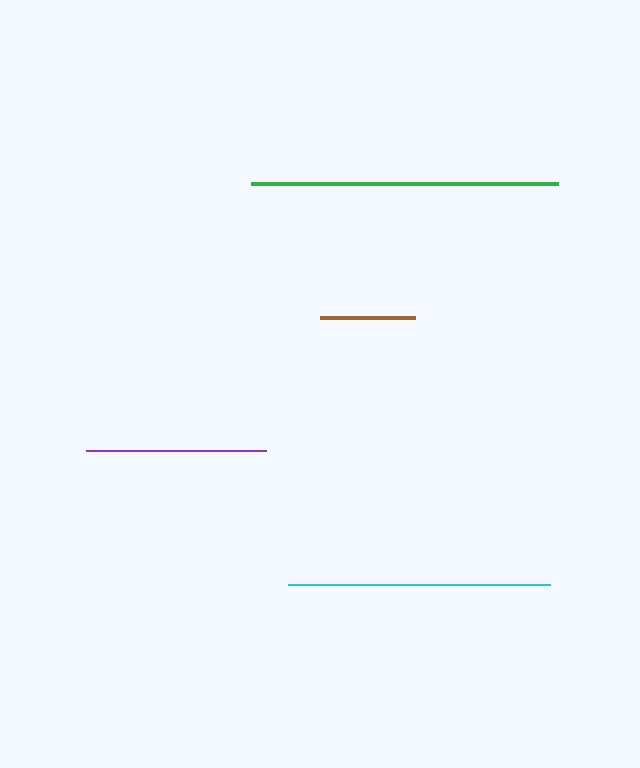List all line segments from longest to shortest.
From longest to shortest: green, cyan, purple, brown.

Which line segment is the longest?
The green line is the longest at approximately 307 pixels.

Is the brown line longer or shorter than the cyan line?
The cyan line is longer than the brown line.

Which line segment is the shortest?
The brown line is the shortest at approximately 95 pixels.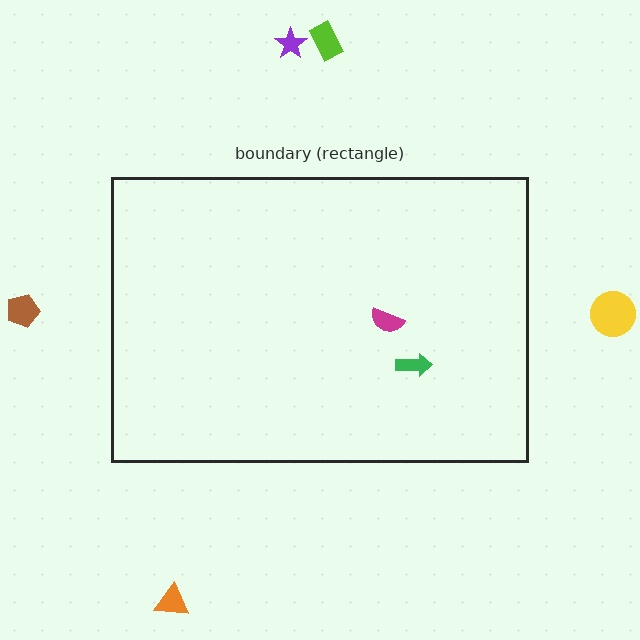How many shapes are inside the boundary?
2 inside, 5 outside.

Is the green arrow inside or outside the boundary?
Inside.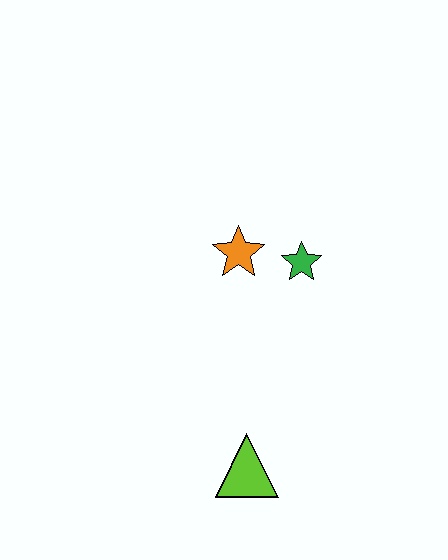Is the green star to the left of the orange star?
No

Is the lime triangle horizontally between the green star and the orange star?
Yes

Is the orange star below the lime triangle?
No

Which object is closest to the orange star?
The green star is closest to the orange star.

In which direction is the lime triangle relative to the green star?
The lime triangle is below the green star.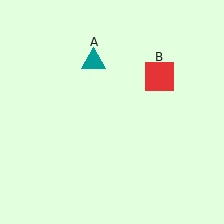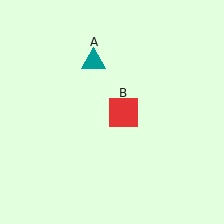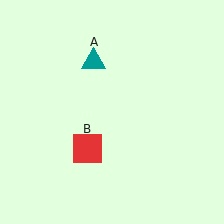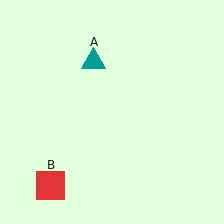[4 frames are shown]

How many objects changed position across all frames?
1 object changed position: red square (object B).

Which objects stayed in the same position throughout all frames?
Teal triangle (object A) remained stationary.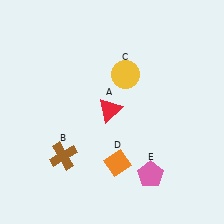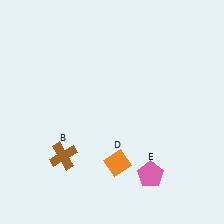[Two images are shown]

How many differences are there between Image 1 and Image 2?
There are 2 differences between the two images.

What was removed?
The yellow circle (C), the red triangle (A) were removed in Image 2.